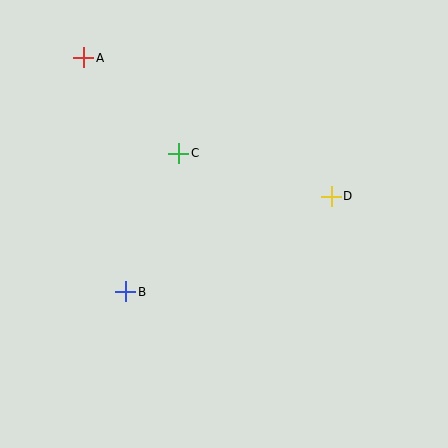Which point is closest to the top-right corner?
Point D is closest to the top-right corner.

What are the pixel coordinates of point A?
Point A is at (84, 58).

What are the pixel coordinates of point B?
Point B is at (126, 292).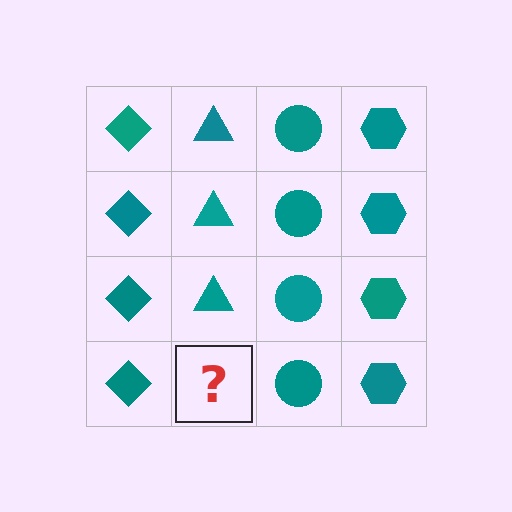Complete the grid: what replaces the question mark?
The question mark should be replaced with a teal triangle.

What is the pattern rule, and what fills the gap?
The rule is that each column has a consistent shape. The gap should be filled with a teal triangle.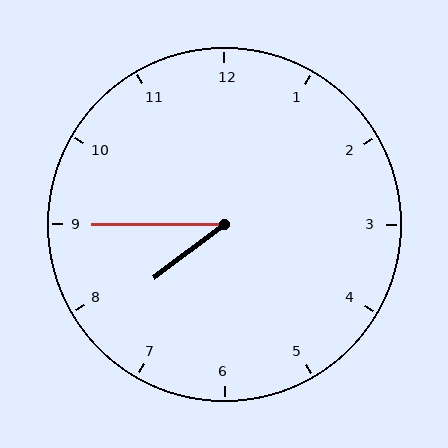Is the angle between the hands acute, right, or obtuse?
It is acute.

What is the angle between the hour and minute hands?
Approximately 38 degrees.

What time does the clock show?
7:45.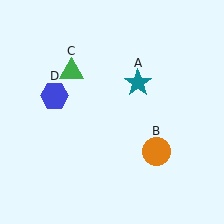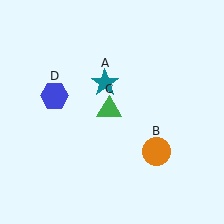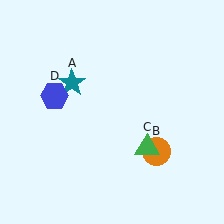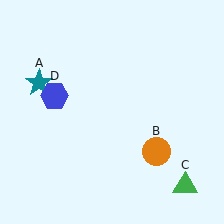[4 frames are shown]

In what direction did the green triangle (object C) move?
The green triangle (object C) moved down and to the right.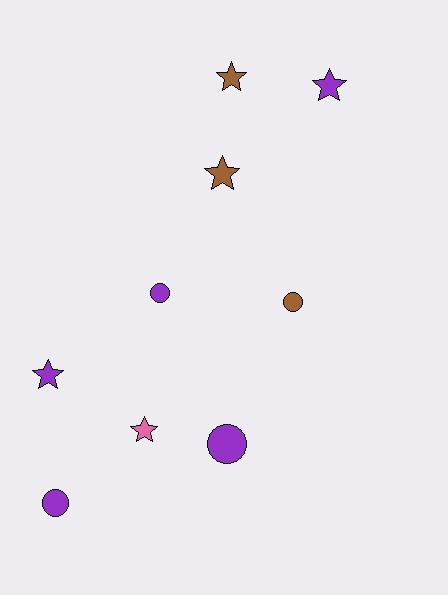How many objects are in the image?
There are 9 objects.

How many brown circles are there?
There is 1 brown circle.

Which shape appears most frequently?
Star, with 5 objects.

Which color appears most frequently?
Purple, with 5 objects.